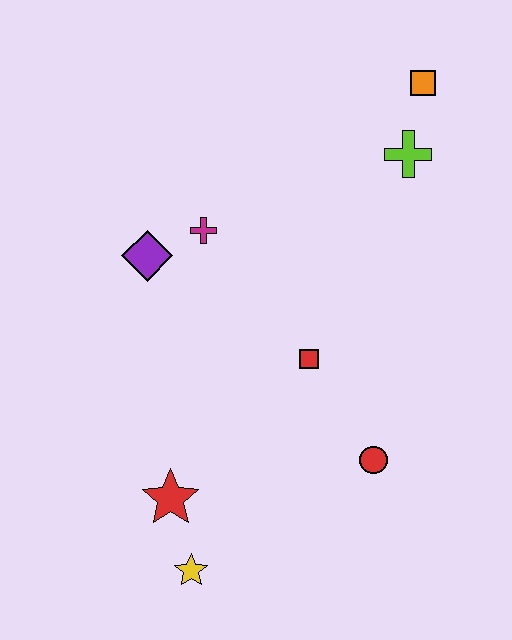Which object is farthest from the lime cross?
The yellow star is farthest from the lime cross.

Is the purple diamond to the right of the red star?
No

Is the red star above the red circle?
No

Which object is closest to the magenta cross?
The purple diamond is closest to the magenta cross.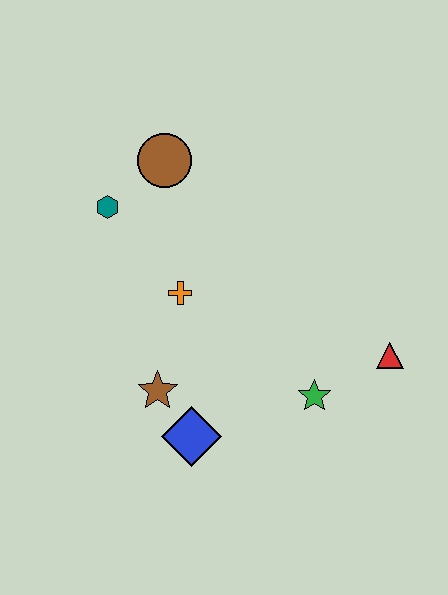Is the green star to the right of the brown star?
Yes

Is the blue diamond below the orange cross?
Yes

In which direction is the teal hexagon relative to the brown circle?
The teal hexagon is to the left of the brown circle.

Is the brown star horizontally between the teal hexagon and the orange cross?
Yes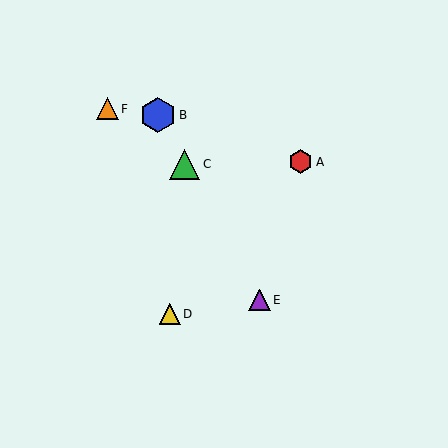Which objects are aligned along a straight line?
Objects B, C, E are aligned along a straight line.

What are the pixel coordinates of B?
Object B is at (158, 115).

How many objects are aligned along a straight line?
3 objects (B, C, E) are aligned along a straight line.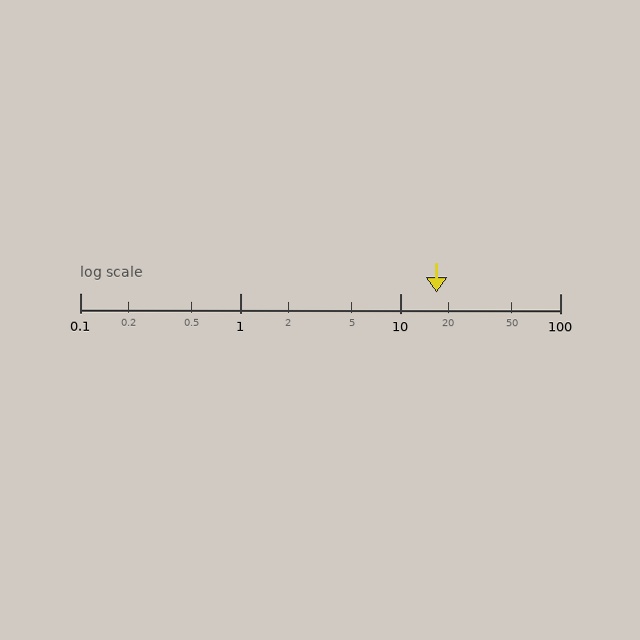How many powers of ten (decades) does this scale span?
The scale spans 3 decades, from 0.1 to 100.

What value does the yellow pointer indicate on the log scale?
The pointer indicates approximately 17.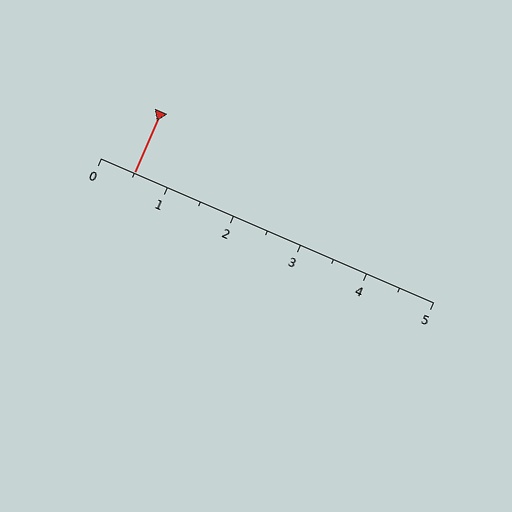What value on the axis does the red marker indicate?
The marker indicates approximately 0.5.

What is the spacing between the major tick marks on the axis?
The major ticks are spaced 1 apart.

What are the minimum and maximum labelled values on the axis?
The axis runs from 0 to 5.